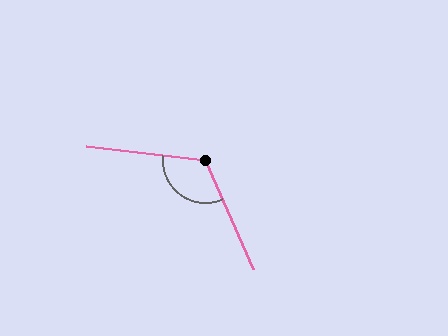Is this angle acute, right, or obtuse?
It is obtuse.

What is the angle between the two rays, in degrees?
Approximately 121 degrees.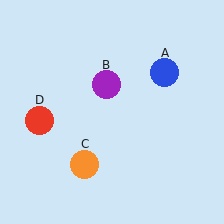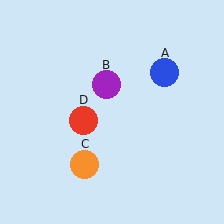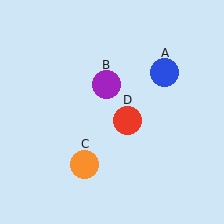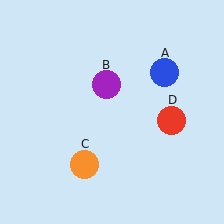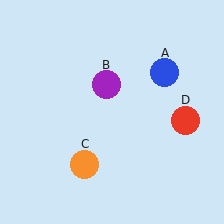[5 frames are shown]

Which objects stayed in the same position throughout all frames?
Blue circle (object A) and purple circle (object B) and orange circle (object C) remained stationary.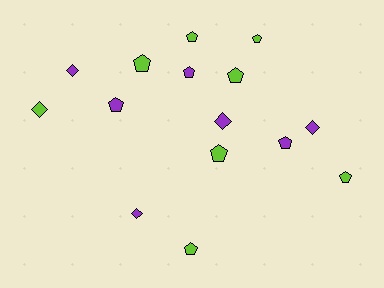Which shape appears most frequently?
Pentagon, with 10 objects.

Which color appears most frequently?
Lime, with 8 objects.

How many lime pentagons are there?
There are 7 lime pentagons.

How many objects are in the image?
There are 15 objects.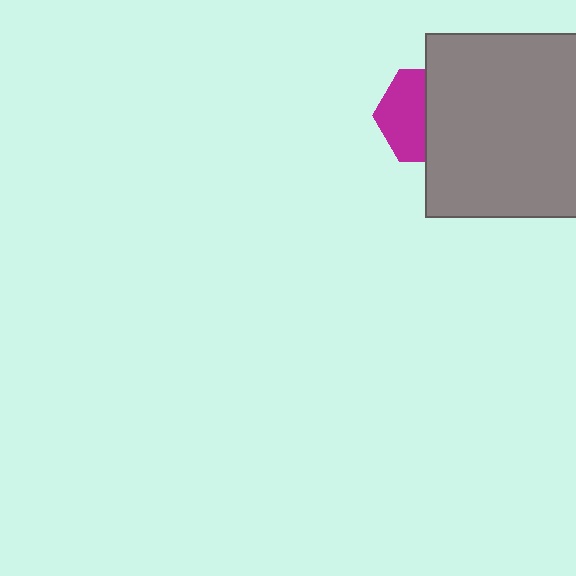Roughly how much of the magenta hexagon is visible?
About half of it is visible (roughly 49%).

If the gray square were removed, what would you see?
You would see the complete magenta hexagon.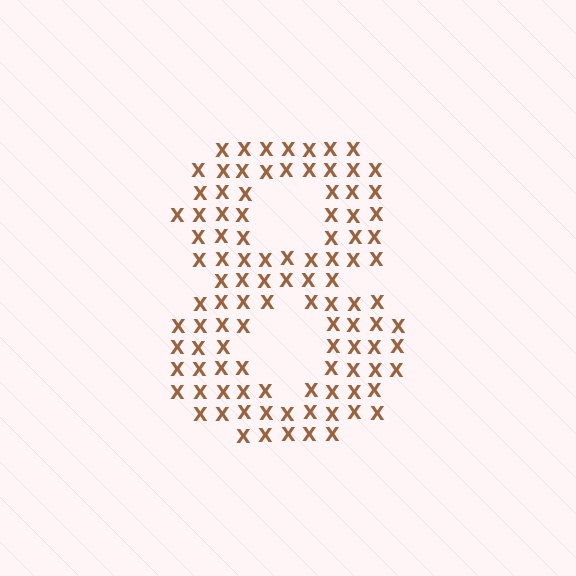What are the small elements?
The small elements are letter X's.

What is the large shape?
The large shape is the digit 8.